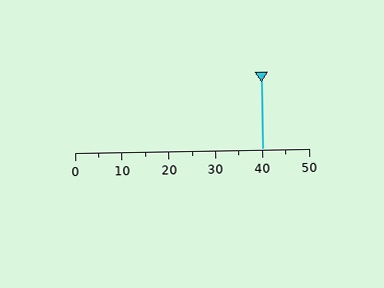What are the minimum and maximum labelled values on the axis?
The axis runs from 0 to 50.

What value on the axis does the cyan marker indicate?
The marker indicates approximately 40.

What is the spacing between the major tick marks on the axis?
The major ticks are spaced 10 apart.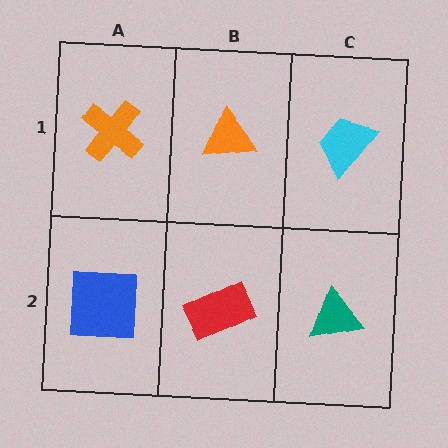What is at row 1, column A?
An orange cross.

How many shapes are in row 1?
3 shapes.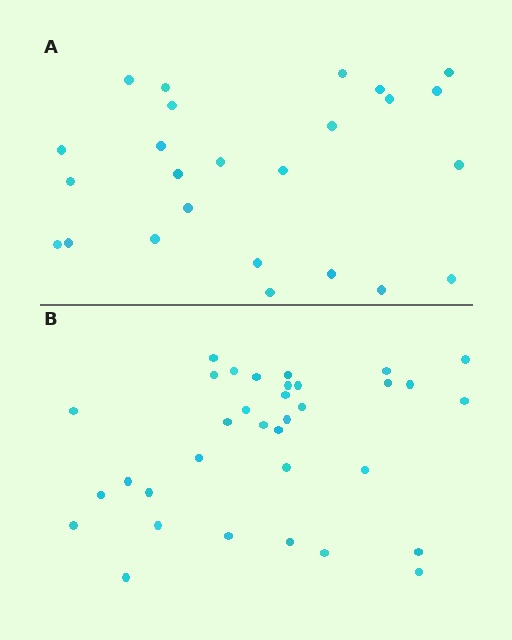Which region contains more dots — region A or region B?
Region B (the bottom region) has more dots.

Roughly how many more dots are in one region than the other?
Region B has roughly 8 or so more dots than region A.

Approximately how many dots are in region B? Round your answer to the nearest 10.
About 30 dots. (The exact count is 34, which rounds to 30.)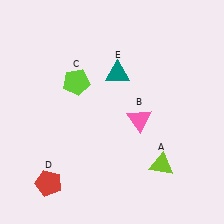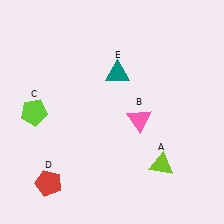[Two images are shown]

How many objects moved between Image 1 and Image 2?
1 object moved between the two images.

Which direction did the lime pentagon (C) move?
The lime pentagon (C) moved left.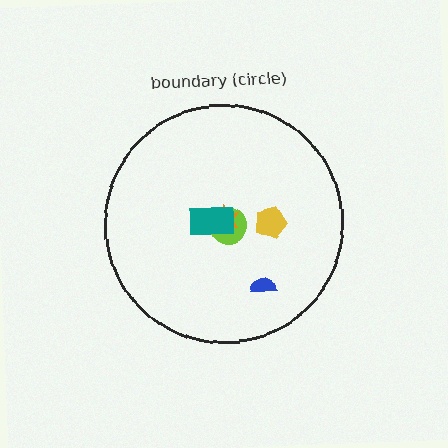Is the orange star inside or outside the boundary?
Inside.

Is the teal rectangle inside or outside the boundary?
Inside.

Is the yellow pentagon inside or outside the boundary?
Inside.